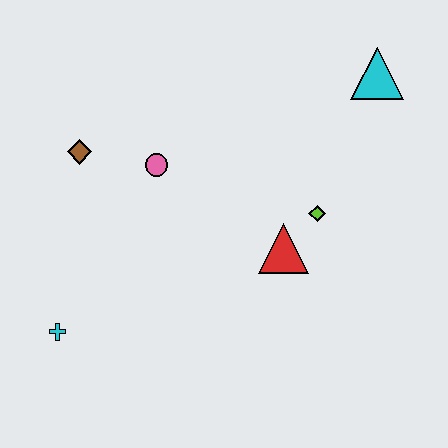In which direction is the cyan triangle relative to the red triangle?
The cyan triangle is above the red triangle.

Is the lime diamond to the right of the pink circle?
Yes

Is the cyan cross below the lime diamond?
Yes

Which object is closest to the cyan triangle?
The lime diamond is closest to the cyan triangle.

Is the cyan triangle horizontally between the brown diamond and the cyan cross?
No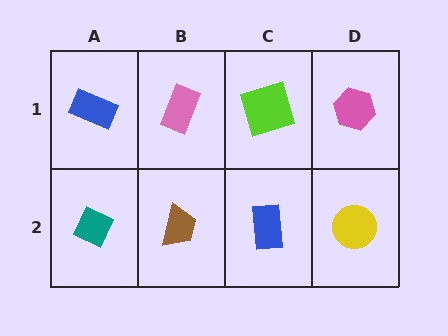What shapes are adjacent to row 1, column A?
A teal diamond (row 2, column A), a pink rectangle (row 1, column B).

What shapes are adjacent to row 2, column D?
A pink hexagon (row 1, column D), a blue rectangle (row 2, column C).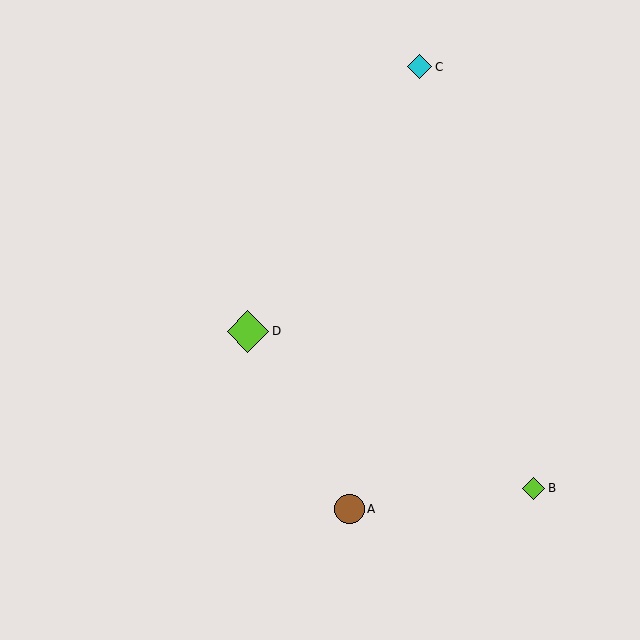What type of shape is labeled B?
Shape B is a lime diamond.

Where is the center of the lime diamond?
The center of the lime diamond is at (534, 488).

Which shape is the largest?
The lime diamond (labeled D) is the largest.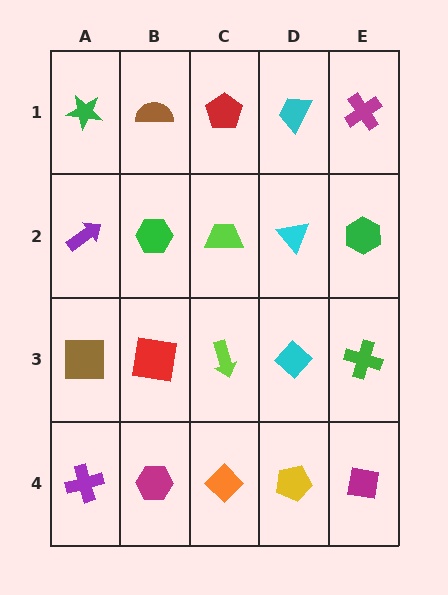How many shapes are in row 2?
5 shapes.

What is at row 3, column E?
A green cross.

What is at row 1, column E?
A magenta cross.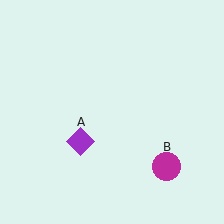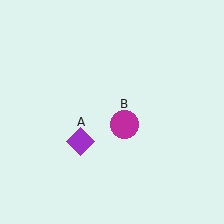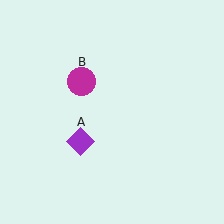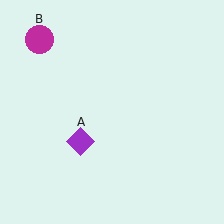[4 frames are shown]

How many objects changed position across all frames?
1 object changed position: magenta circle (object B).